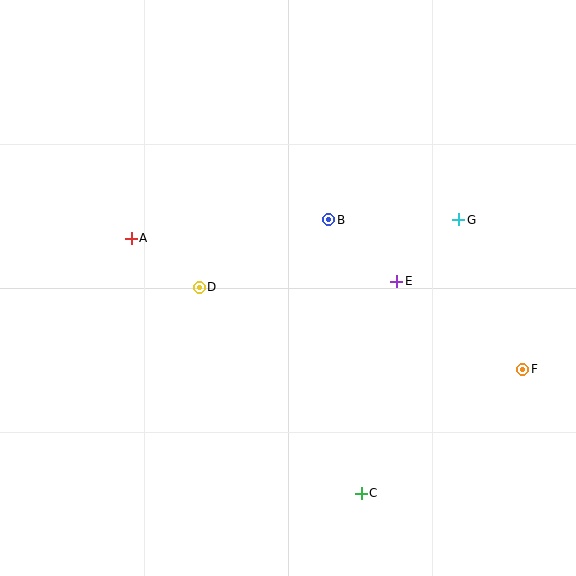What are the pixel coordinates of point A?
Point A is at (131, 238).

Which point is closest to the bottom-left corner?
Point D is closest to the bottom-left corner.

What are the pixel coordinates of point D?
Point D is at (199, 287).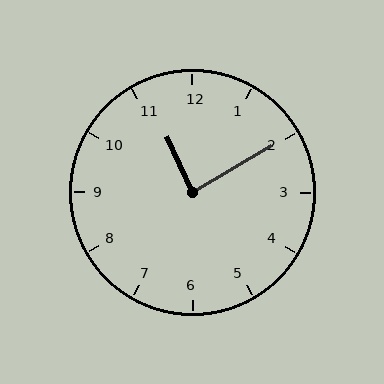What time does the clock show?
11:10.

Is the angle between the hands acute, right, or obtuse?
It is right.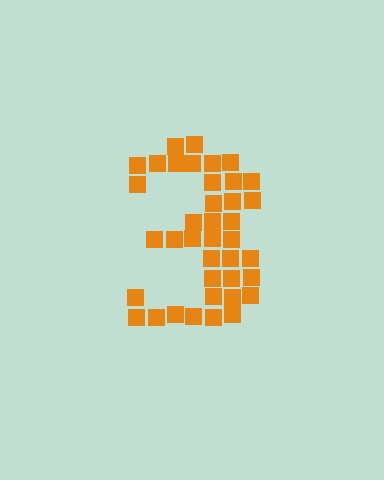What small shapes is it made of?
It is made of small squares.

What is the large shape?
The large shape is the digit 3.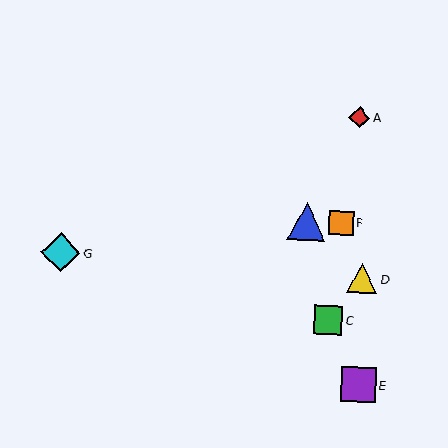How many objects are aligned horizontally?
2 objects (B, F) are aligned horizontally.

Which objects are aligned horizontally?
Objects B, F are aligned horizontally.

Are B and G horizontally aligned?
No, B is at y≈221 and G is at y≈253.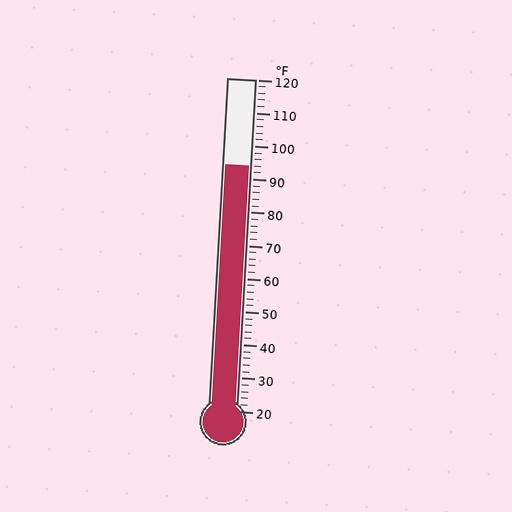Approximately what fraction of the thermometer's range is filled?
The thermometer is filled to approximately 75% of its range.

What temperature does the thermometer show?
The thermometer shows approximately 94°F.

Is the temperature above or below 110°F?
The temperature is below 110°F.